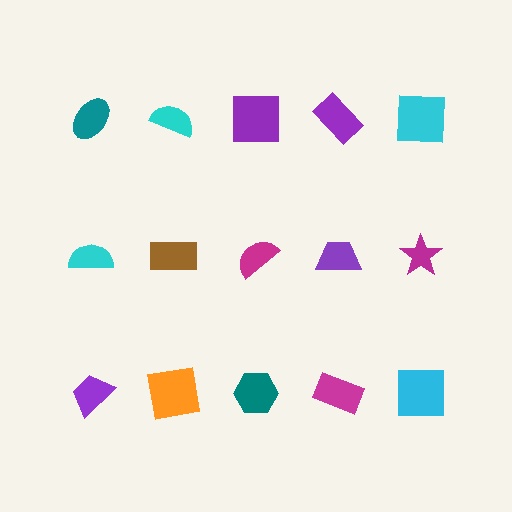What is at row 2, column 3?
A magenta semicircle.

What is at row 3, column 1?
A purple trapezoid.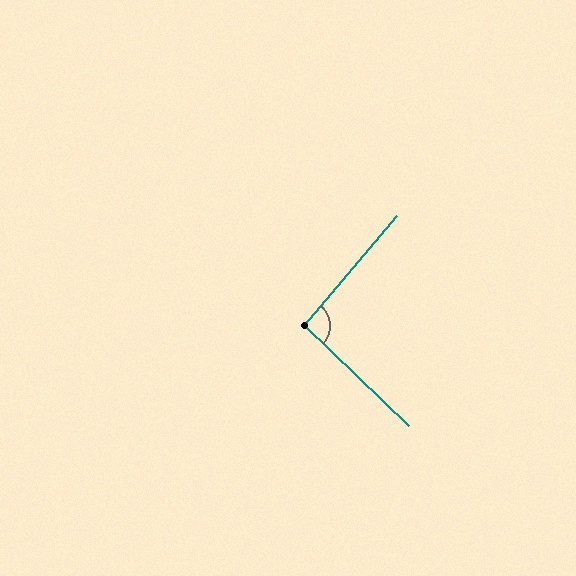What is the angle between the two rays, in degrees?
Approximately 94 degrees.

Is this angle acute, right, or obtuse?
It is approximately a right angle.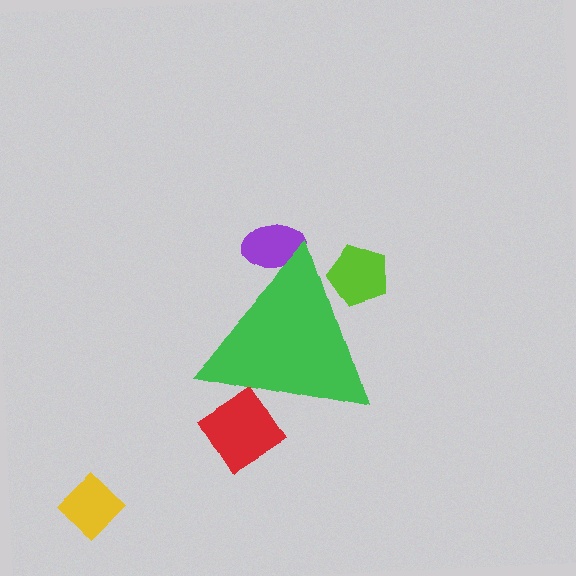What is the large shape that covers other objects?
A green triangle.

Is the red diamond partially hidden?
Yes, the red diamond is partially hidden behind the green triangle.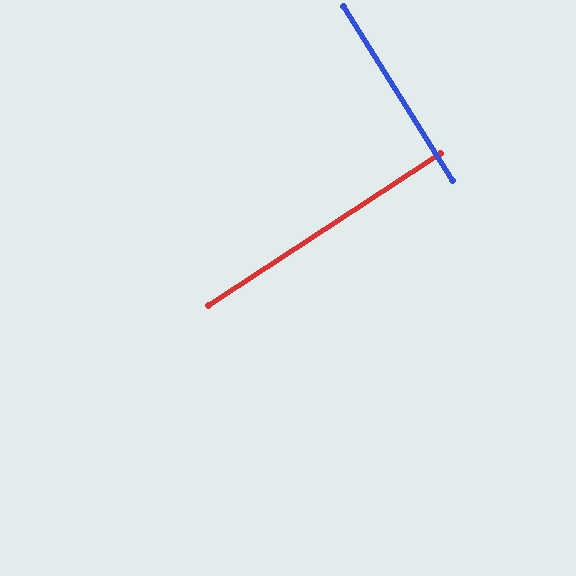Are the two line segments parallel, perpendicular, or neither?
Perpendicular — they meet at approximately 89°.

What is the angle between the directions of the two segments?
Approximately 89 degrees.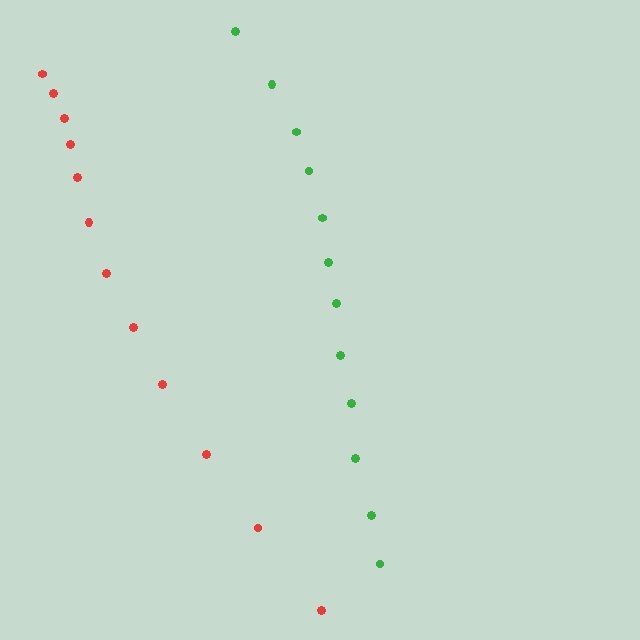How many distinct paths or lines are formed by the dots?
There are 2 distinct paths.